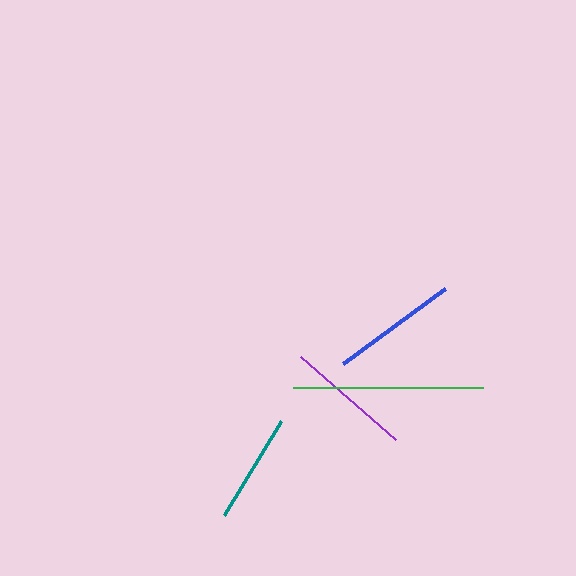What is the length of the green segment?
The green segment is approximately 190 pixels long.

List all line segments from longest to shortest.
From longest to shortest: green, purple, blue, teal.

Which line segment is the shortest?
The teal line is the shortest at approximately 109 pixels.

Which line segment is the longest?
The green line is the longest at approximately 190 pixels.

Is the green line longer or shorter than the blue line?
The green line is longer than the blue line.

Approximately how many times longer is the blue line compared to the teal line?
The blue line is approximately 1.2 times the length of the teal line.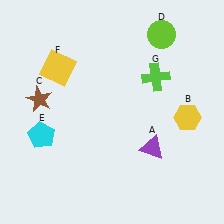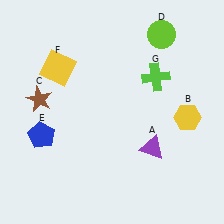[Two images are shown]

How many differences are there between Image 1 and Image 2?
There is 1 difference between the two images.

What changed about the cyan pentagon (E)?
In Image 1, E is cyan. In Image 2, it changed to blue.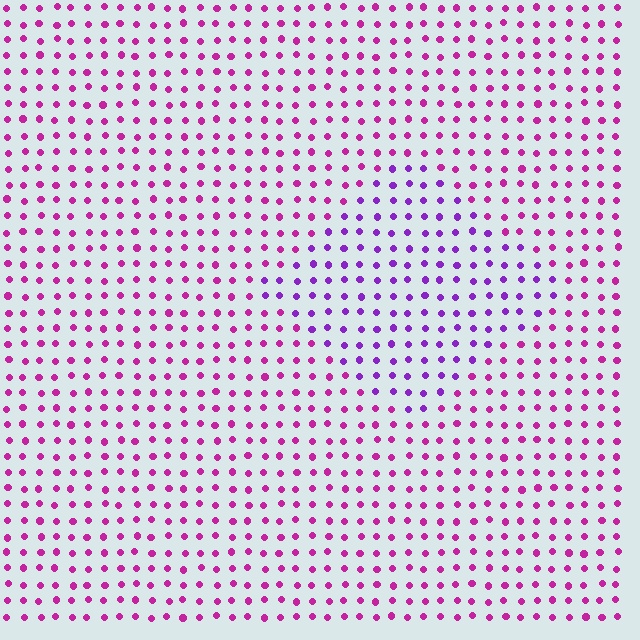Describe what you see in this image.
The image is filled with small magenta elements in a uniform arrangement. A diamond-shaped region is visible where the elements are tinted to a slightly different hue, forming a subtle color boundary.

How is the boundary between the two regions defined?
The boundary is defined purely by a slight shift in hue (about 35 degrees). Spacing, size, and orientation are identical on both sides.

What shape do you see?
I see a diamond.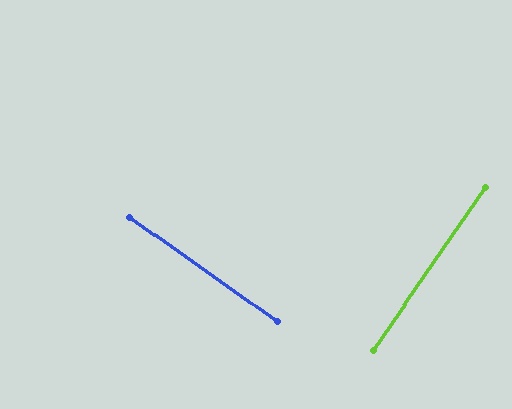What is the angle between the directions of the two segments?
Approximately 89 degrees.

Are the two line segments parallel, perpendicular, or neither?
Perpendicular — they meet at approximately 89°.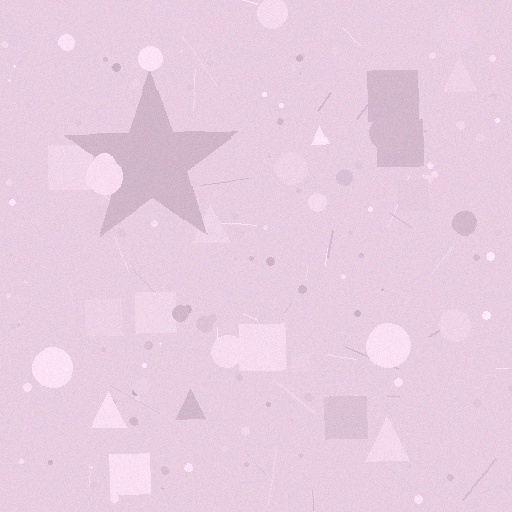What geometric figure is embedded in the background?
A star is embedded in the background.